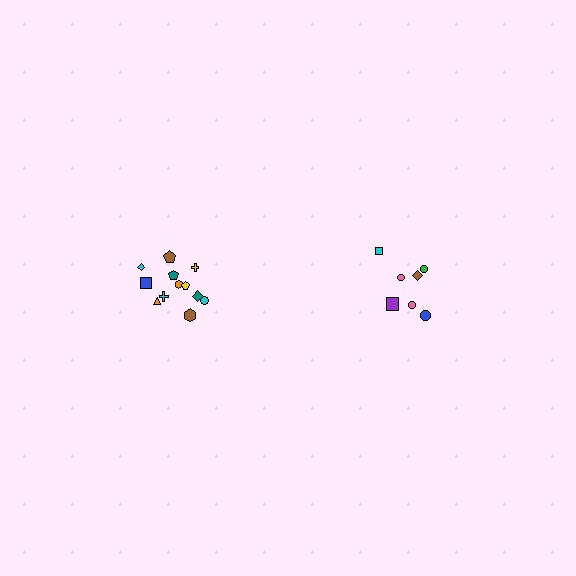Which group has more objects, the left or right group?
The left group.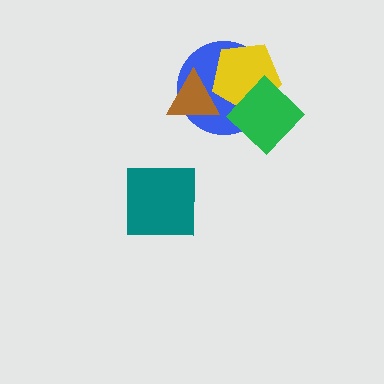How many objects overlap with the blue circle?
3 objects overlap with the blue circle.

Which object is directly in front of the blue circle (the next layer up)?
The brown triangle is directly in front of the blue circle.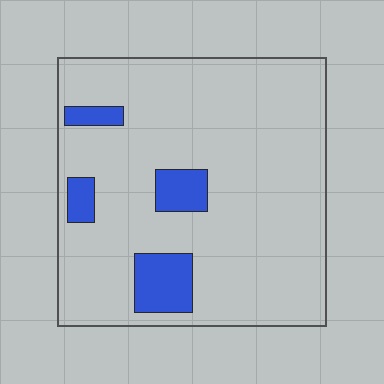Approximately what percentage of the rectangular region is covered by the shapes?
Approximately 10%.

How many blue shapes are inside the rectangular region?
4.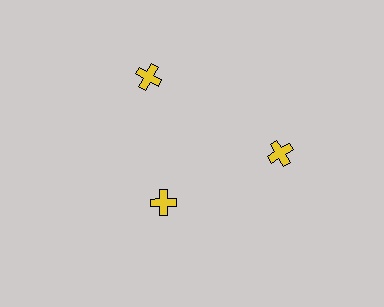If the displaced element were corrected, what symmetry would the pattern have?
It would have 3-fold rotational symmetry — the pattern would map onto itself every 120 degrees.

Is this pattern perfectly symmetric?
No. The 3 yellow crosses are arranged in a ring, but one element near the 7 o'clock position is pulled inward toward the center, breaking the 3-fold rotational symmetry.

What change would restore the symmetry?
The symmetry would be restored by moving it outward, back onto the ring so that all 3 crosses sit at equal angles and equal distance from the center.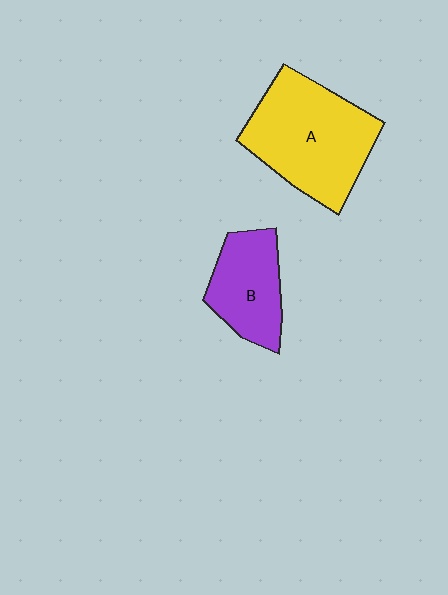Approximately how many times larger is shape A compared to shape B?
Approximately 1.7 times.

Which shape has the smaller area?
Shape B (purple).